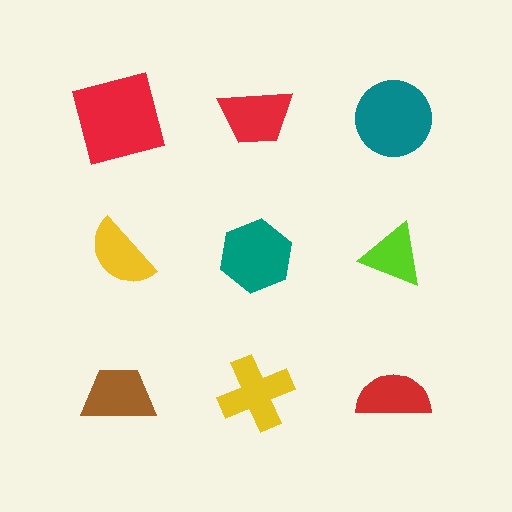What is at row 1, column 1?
A red square.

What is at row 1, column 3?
A teal circle.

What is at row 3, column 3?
A red semicircle.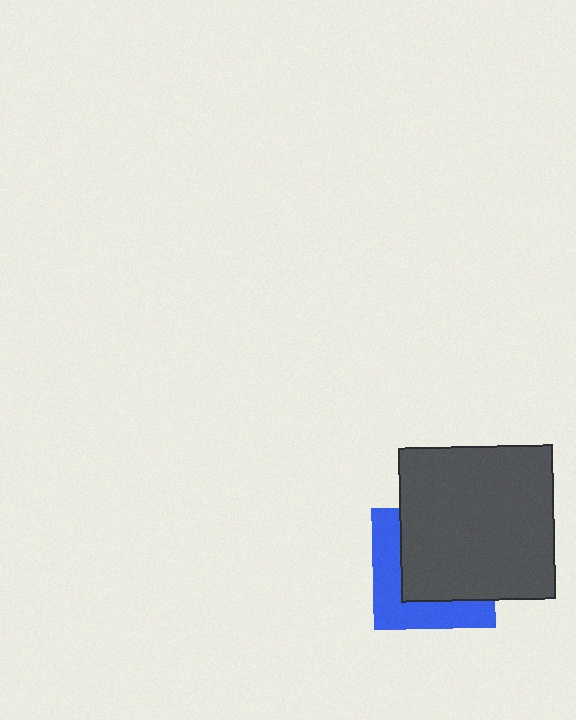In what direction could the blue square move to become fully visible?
The blue square could move toward the lower-left. That would shift it out from behind the dark gray square entirely.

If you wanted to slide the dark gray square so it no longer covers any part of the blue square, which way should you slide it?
Slide it toward the upper-right — that is the most direct way to separate the two shapes.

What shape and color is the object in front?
The object in front is a dark gray square.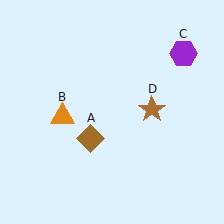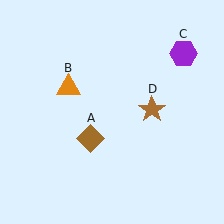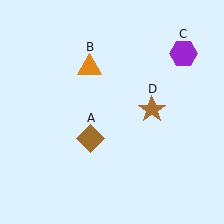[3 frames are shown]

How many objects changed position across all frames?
1 object changed position: orange triangle (object B).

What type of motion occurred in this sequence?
The orange triangle (object B) rotated clockwise around the center of the scene.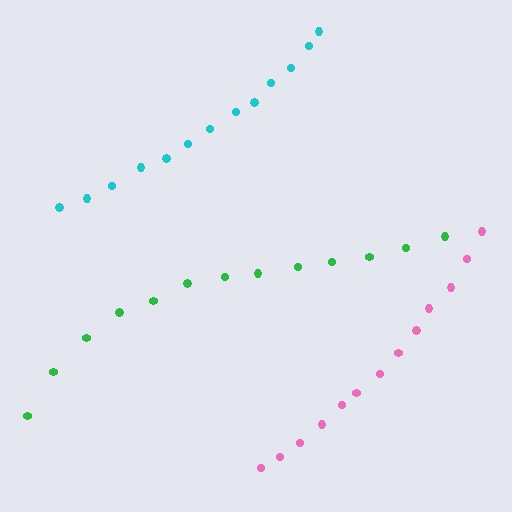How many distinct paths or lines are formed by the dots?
There are 3 distinct paths.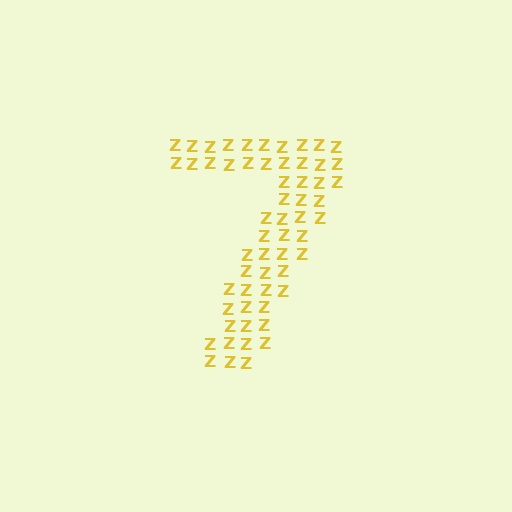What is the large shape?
The large shape is the digit 7.